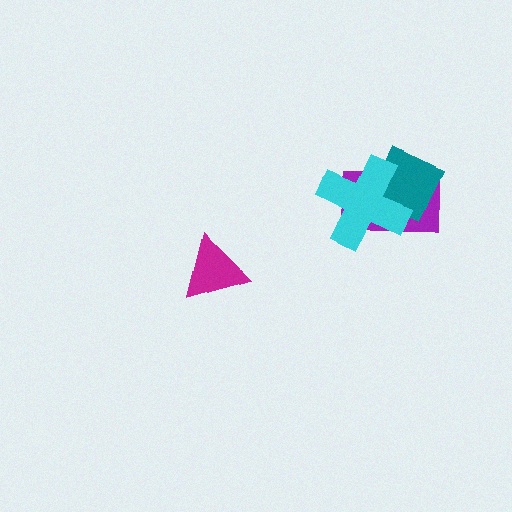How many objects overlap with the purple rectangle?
2 objects overlap with the purple rectangle.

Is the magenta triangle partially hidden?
No, no other shape covers it.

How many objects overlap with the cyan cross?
2 objects overlap with the cyan cross.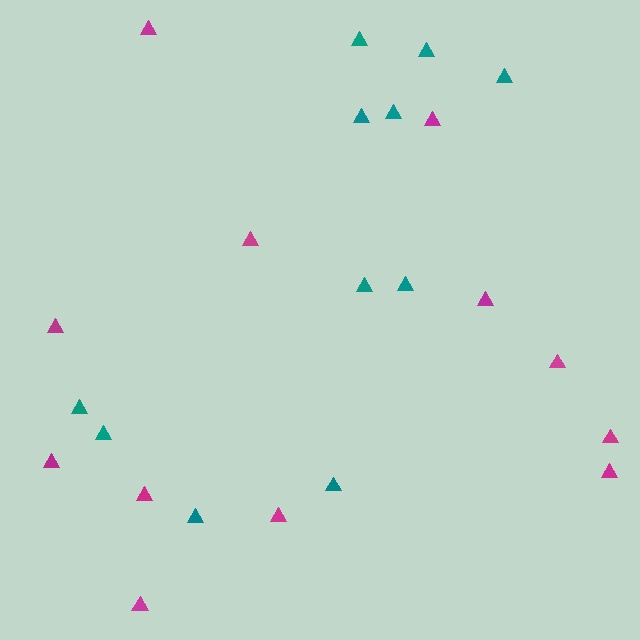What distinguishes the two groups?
There are 2 groups: one group of teal triangles (11) and one group of magenta triangles (12).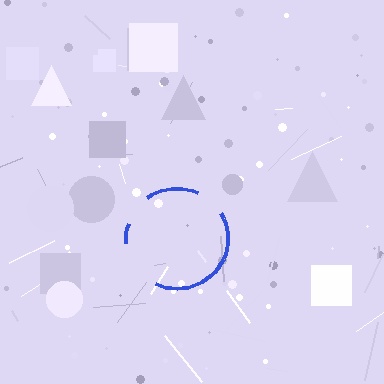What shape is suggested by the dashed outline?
The dashed outline suggests a circle.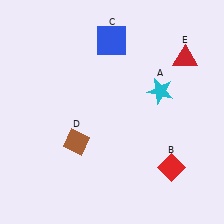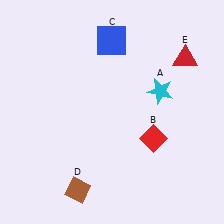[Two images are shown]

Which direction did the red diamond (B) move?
The red diamond (B) moved up.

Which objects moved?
The objects that moved are: the red diamond (B), the brown diamond (D).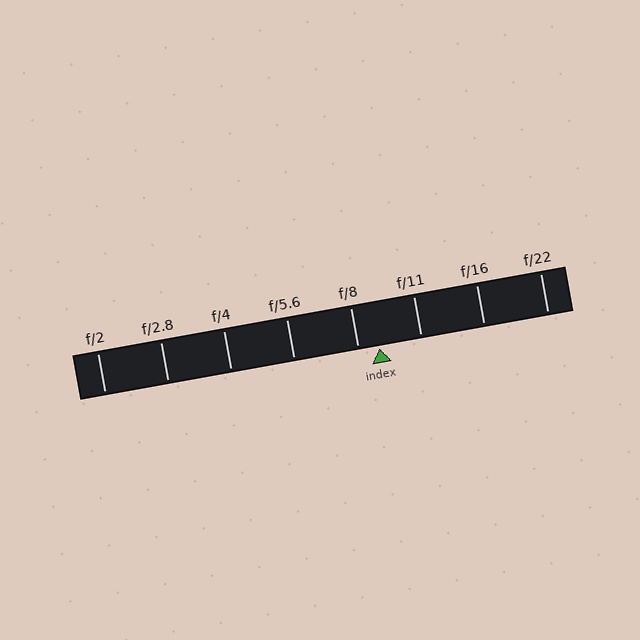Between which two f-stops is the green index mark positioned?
The index mark is between f/8 and f/11.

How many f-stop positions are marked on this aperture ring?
There are 8 f-stop positions marked.